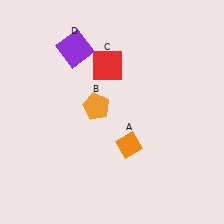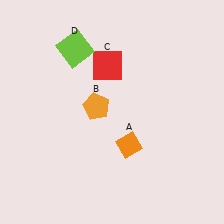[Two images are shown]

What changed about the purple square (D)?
In Image 1, D is purple. In Image 2, it changed to lime.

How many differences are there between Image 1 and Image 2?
There is 1 difference between the two images.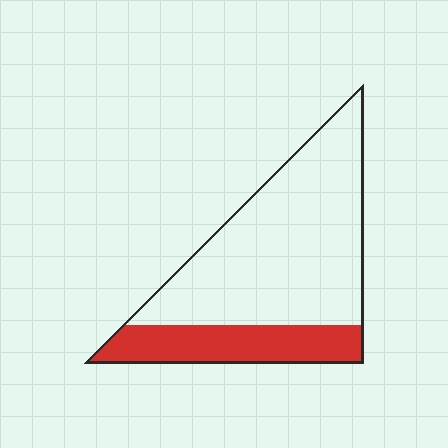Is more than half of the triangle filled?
No.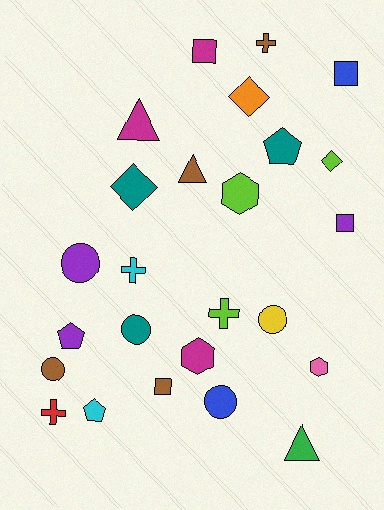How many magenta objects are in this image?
There are 3 magenta objects.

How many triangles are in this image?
There are 3 triangles.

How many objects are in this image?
There are 25 objects.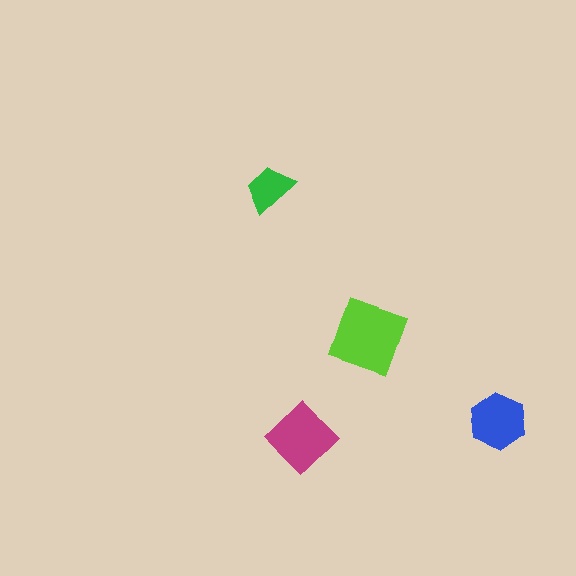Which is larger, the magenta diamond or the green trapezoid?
The magenta diamond.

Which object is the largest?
The lime square.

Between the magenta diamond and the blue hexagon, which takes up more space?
The magenta diamond.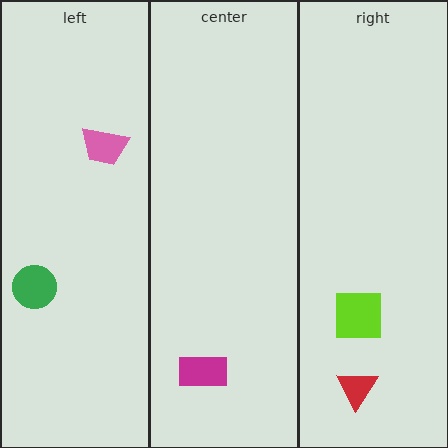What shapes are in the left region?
The green circle, the pink trapezoid.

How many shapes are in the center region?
1.